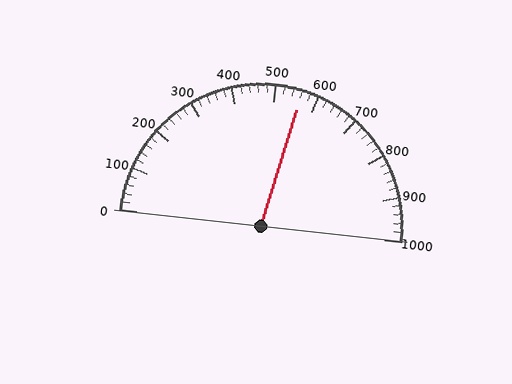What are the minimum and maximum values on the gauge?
The gauge ranges from 0 to 1000.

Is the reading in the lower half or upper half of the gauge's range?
The reading is in the upper half of the range (0 to 1000).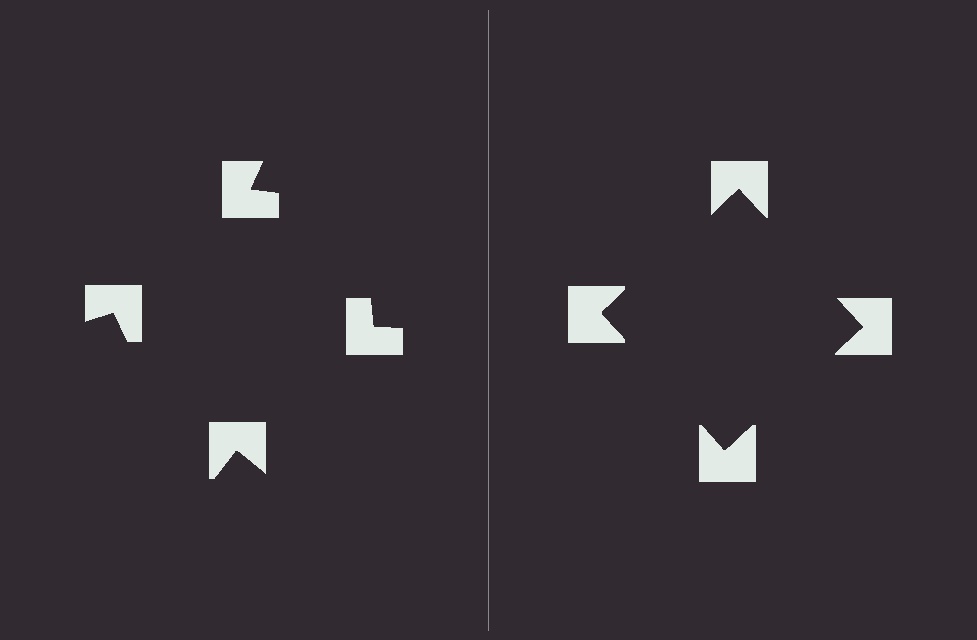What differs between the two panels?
The notched squares are positioned identically on both sides; only the wedge orientations differ. On the right they align to a square; on the left they are misaligned.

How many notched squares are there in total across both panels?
8 — 4 on each side.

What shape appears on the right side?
An illusory square.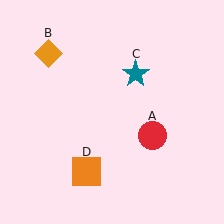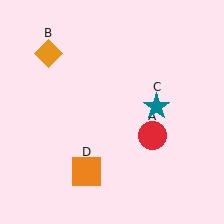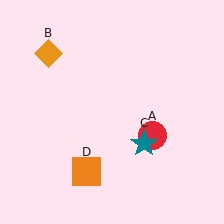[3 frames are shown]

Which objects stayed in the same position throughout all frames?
Red circle (object A) and orange diamond (object B) and orange square (object D) remained stationary.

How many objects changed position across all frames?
1 object changed position: teal star (object C).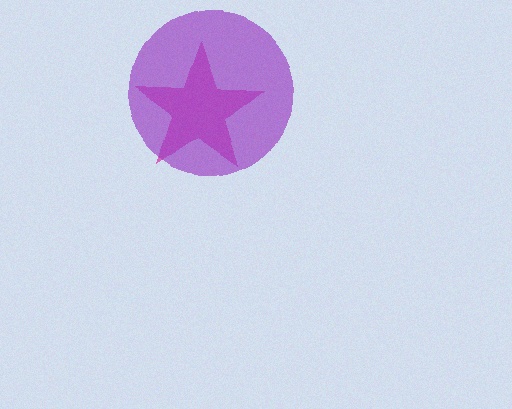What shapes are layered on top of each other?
The layered shapes are: a magenta star, a purple circle.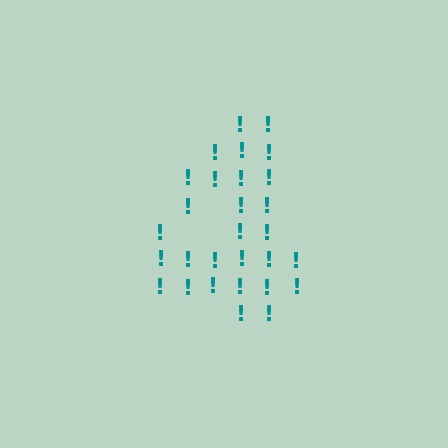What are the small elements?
The small elements are exclamation marks.